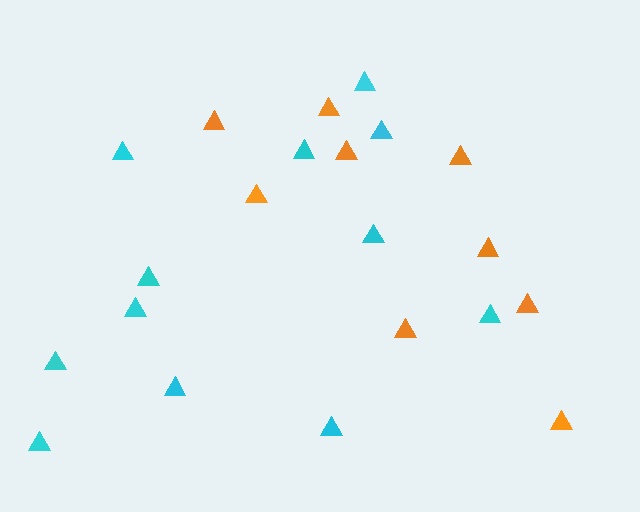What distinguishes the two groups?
There are 2 groups: one group of cyan triangles (12) and one group of orange triangles (9).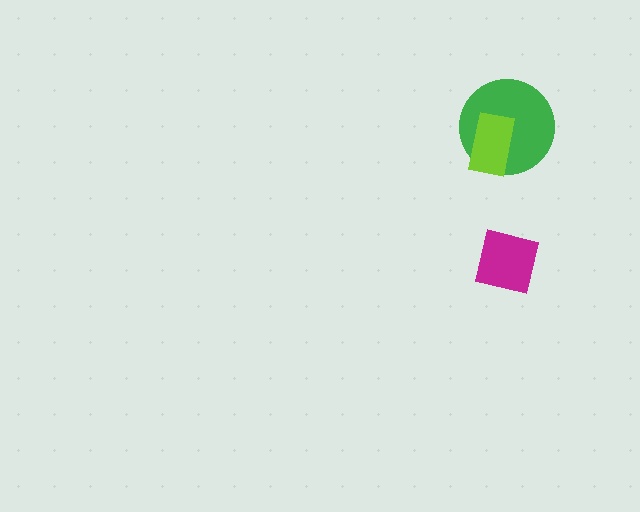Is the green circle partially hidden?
Yes, it is partially covered by another shape.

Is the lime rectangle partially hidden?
No, no other shape covers it.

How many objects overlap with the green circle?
1 object overlaps with the green circle.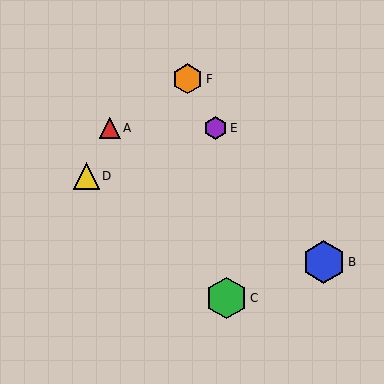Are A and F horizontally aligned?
No, A is at y≈128 and F is at y≈79.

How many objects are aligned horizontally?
2 objects (A, E) are aligned horizontally.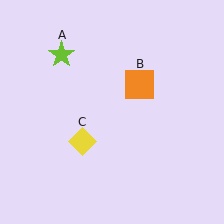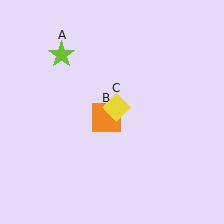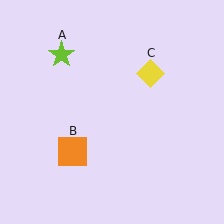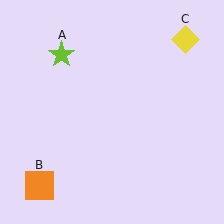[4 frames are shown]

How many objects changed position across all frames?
2 objects changed position: orange square (object B), yellow diamond (object C).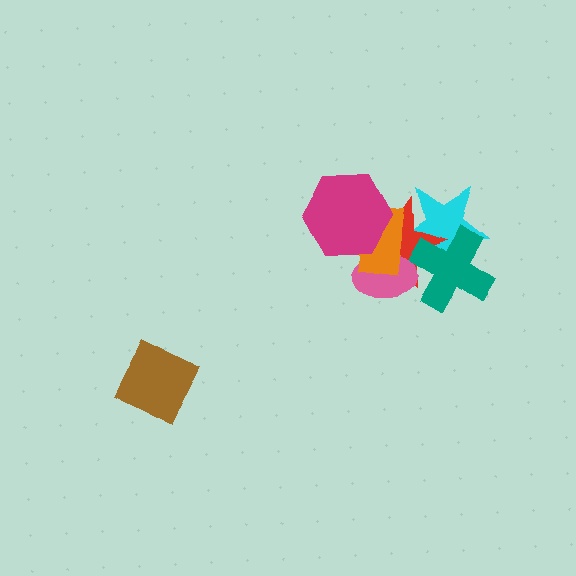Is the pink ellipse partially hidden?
Yes, it is partially covered by another shape.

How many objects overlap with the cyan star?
3 objects overlap with the cyan star.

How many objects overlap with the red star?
5 objects overlap with the red star.